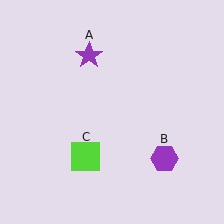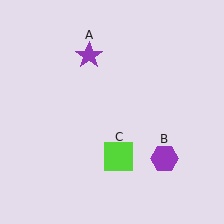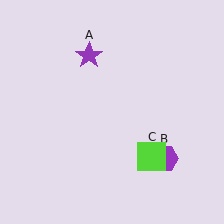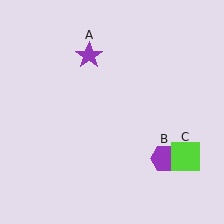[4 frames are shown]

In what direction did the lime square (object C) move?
The lime square (object C) moved right.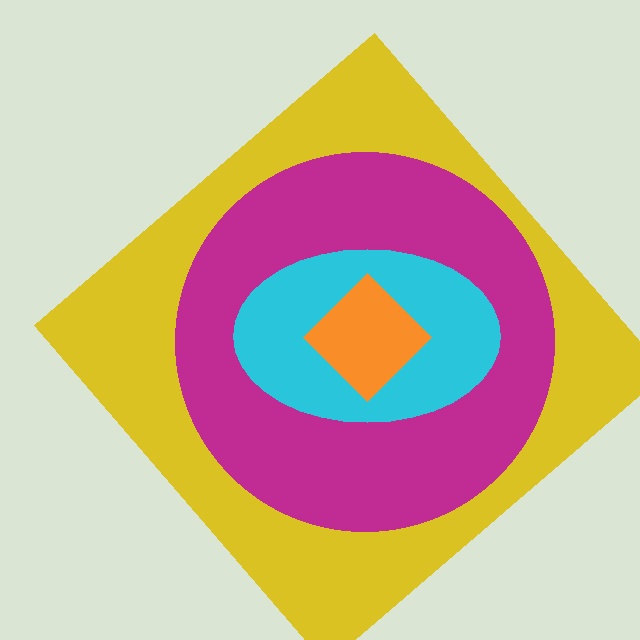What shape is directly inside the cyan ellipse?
The orange diamond.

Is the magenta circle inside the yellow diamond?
Yes.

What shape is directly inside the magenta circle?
The cyan ellipse.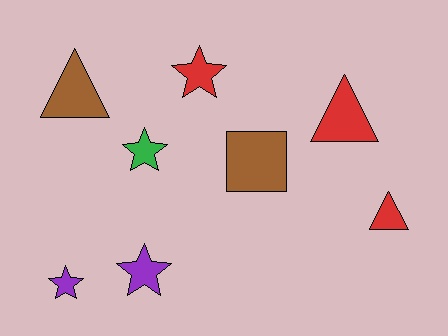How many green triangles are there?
There are no green triangles.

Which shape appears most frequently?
Star, with 4 objects.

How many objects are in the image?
There are 8 objects.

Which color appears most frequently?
Red, with 3 objects.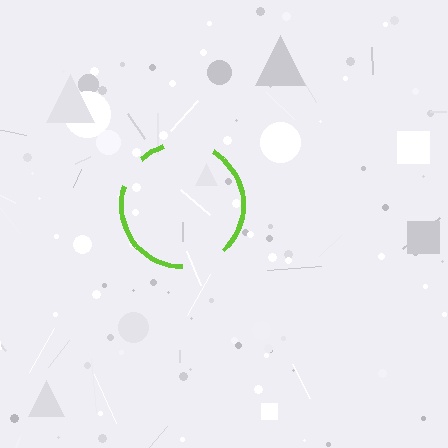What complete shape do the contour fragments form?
The contour fragments form a circle.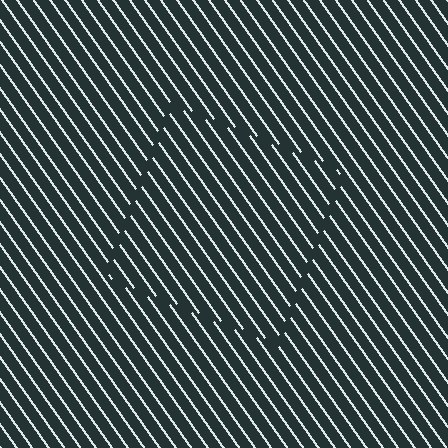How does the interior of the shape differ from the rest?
The interior of the shape contains the same grating, shifted by half a period — the contour is defined by the phase discontinuity where line-ends from the inner and outer gratings abut.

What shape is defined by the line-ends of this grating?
An illusory square. The interior of the shape contains the same grating, shifted by half a period — the contour is defined by the phase discontinuity where line-ends from the inner and outer gratings abut.